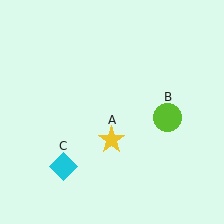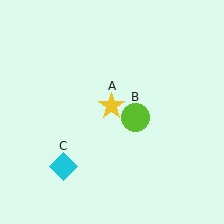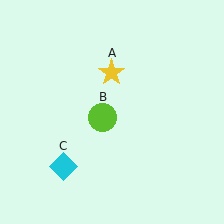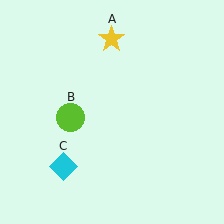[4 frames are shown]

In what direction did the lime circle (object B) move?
The lime circle (object B) moved left.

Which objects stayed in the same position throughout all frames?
Cyan diamond (object C) remained stationary.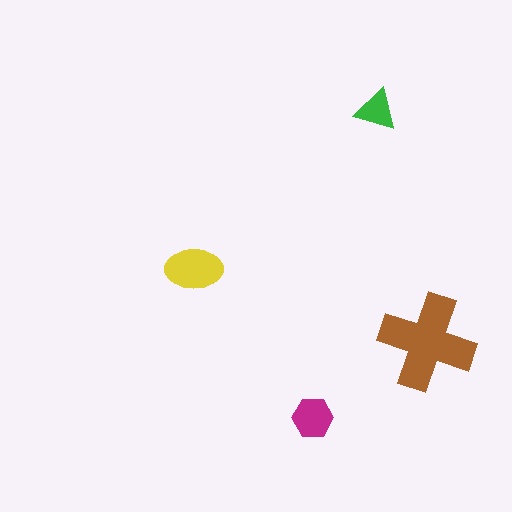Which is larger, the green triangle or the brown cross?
The brown cross.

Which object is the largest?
The brown cross.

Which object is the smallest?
The green triangle.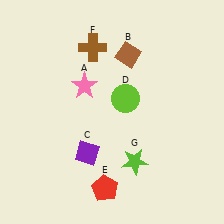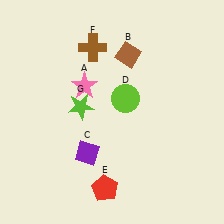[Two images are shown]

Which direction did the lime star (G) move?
The lime star (G) moved up.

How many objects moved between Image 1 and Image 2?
1 object moved between the two images.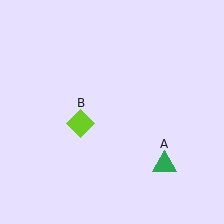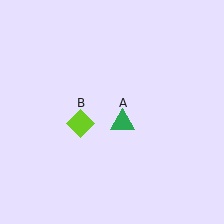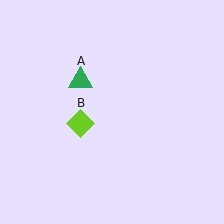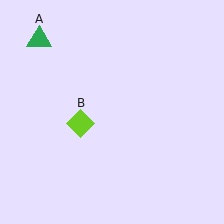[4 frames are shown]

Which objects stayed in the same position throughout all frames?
Lime diamond (object B) remained stationary.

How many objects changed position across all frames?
1 object changed position: green triangle (object A).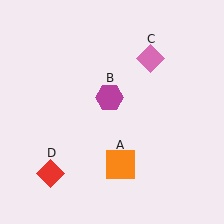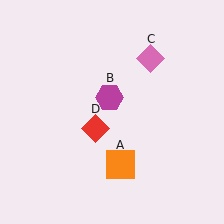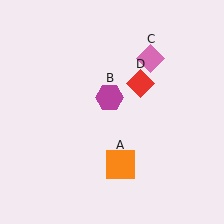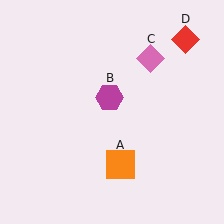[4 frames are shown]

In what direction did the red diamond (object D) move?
The red diamond (object D) moved up and to the right.